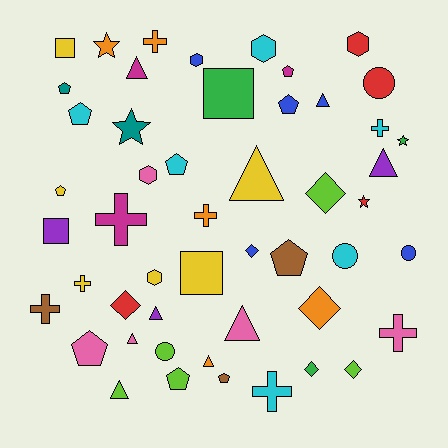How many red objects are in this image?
There are 4 red objects.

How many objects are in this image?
There are 50 objects.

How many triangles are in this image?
There are 9 triangles.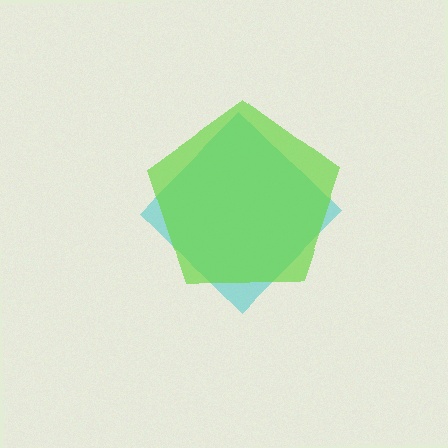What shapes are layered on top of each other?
The layered shapes are: a cyan diamond, a lime pentagon.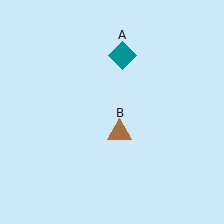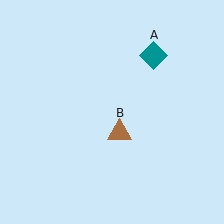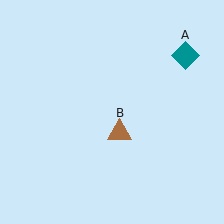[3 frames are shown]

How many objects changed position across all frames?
1 object changed position: teal diamond (object A).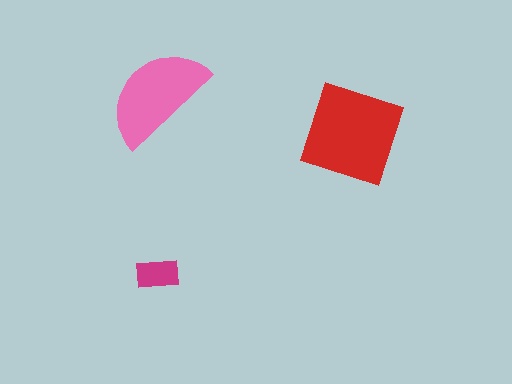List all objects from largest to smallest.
The red square, the pink semicircle, the magenta rectangle.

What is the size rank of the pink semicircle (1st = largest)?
2nd.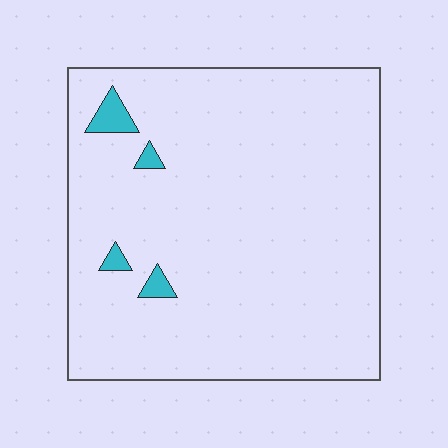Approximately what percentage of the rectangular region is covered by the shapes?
Approximately 5%.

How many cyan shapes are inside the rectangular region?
4.